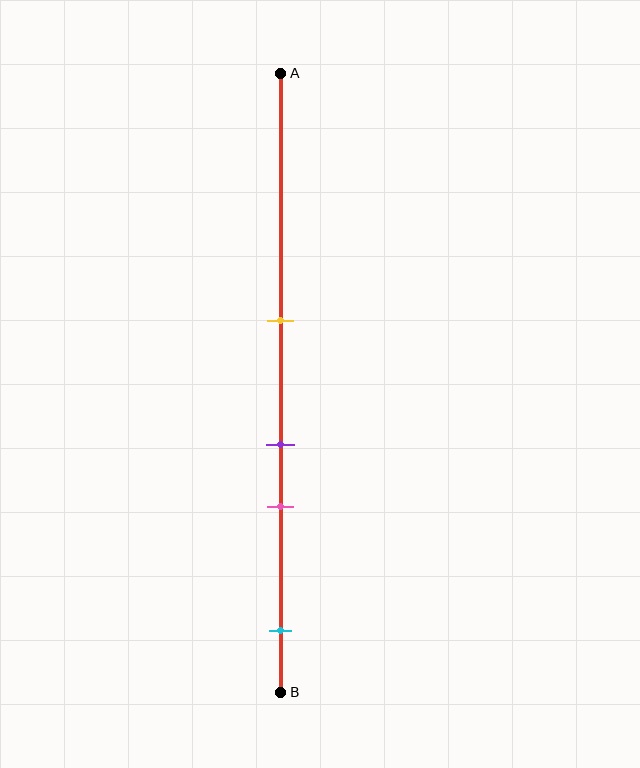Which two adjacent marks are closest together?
The purple and pink marks are the closest adjacent pair.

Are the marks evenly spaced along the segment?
No, the marks are not evenly spaced.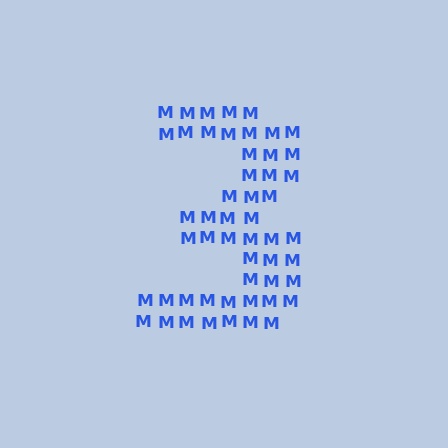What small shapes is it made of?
It is made of small letter M's.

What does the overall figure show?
The overall figure shows the digit 3.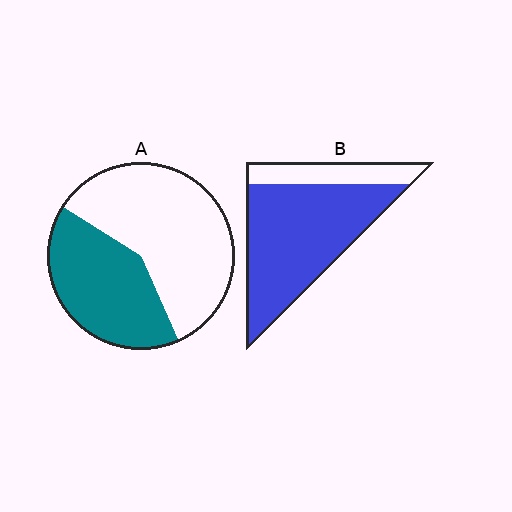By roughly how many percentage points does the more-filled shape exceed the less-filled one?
By roughly 35 percentage points (B over A).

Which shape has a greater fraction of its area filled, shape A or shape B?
Shape B.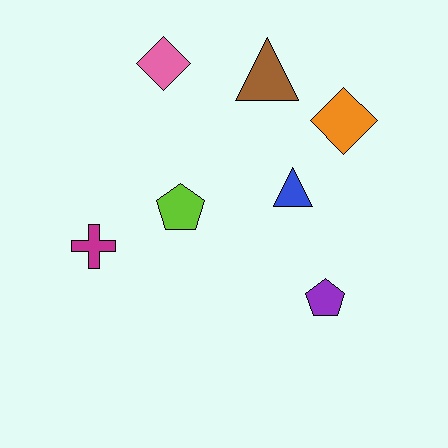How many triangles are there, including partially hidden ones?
There are 2 triangles.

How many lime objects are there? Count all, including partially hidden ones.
There is 1 lime object.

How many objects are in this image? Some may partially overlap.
There are 7 objects.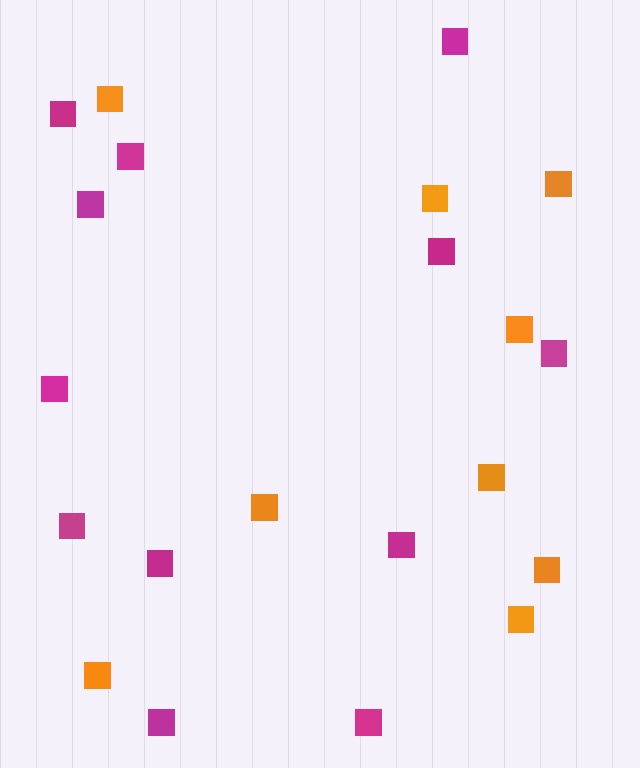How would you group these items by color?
There are 2 groups: one group of magenta squares (12) and one group of orange squares (9).